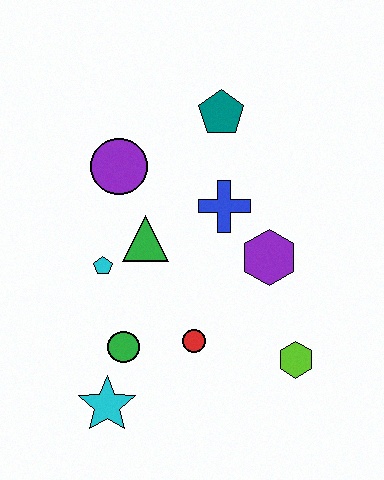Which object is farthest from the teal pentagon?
The cyan star is farthest from the teal pentagon.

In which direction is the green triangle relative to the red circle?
The green triangle is above the red circle.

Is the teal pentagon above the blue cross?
Yes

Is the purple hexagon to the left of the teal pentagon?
No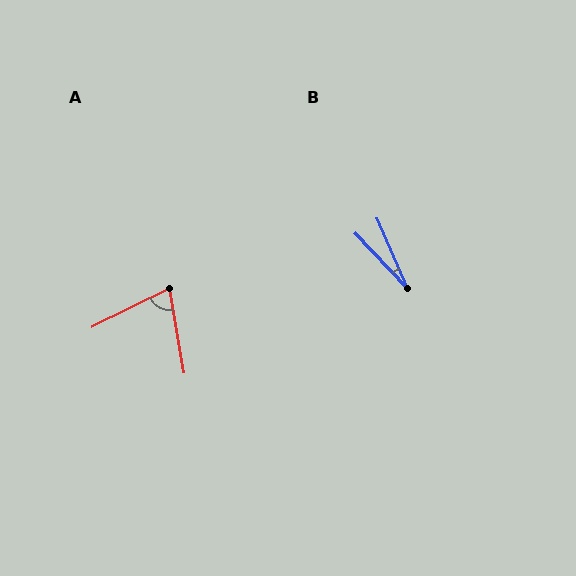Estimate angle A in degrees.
Approximately 73 degrees.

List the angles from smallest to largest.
B (20°), A (73°).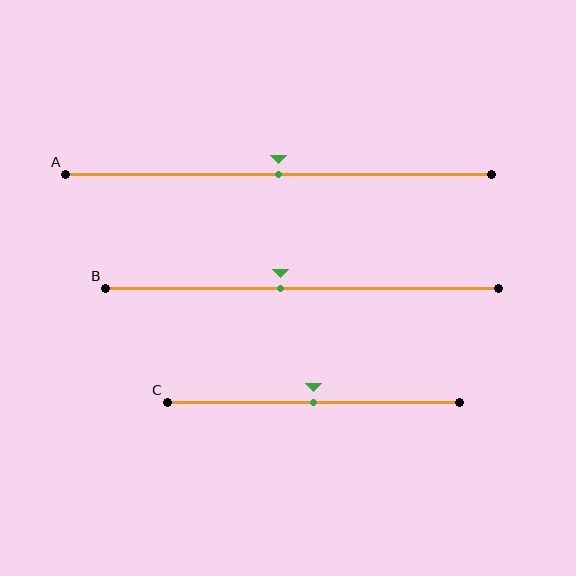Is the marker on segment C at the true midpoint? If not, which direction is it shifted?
Yes, the marker on segment C is at the true midpoint.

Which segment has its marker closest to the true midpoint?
Segment A has its marker closest to the true midpoint.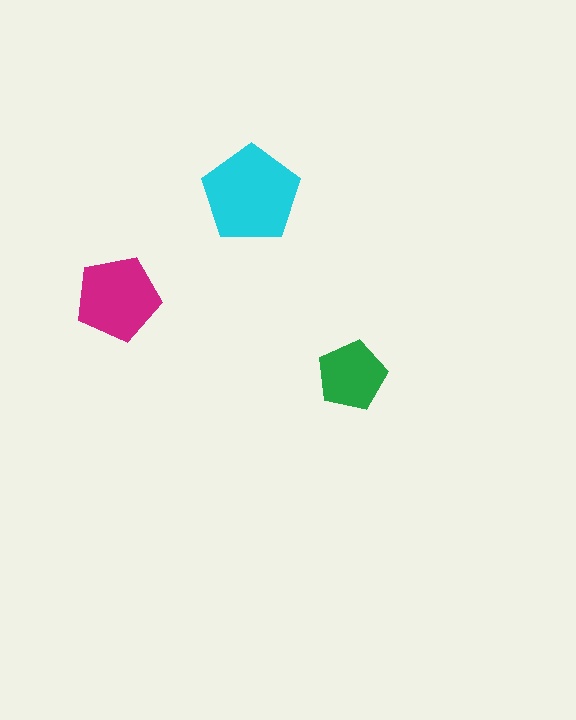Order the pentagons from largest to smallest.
the cyan one, the magenta one, the green one.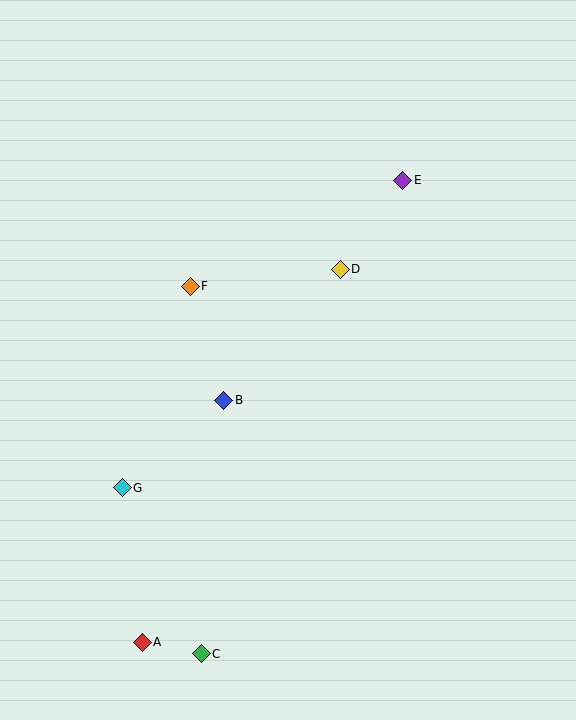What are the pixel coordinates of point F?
Point F is at (190, 286).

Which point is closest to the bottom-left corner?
Point A is closest to the bottom-left corner.